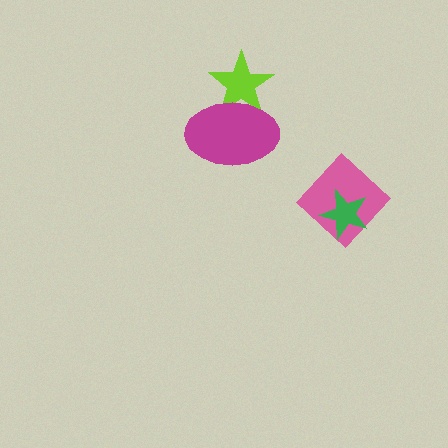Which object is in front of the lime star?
The magenta ellipse is in front of the lime star.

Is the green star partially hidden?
No, no other shape covers it.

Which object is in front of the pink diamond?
The green star is in front of the pink diamond.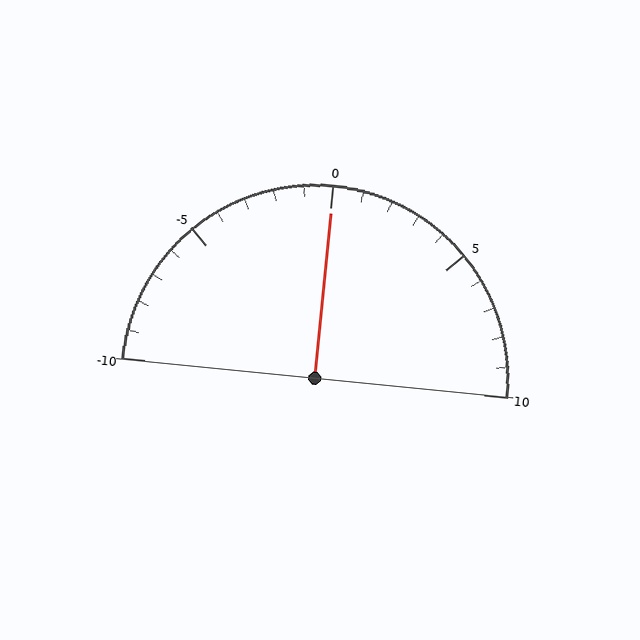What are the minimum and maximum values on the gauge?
The gauge ranges from -10 to 10.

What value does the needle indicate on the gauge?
The needle indicates approximately 0.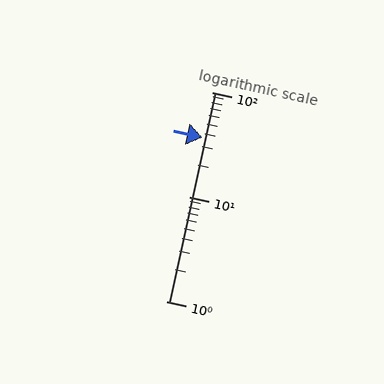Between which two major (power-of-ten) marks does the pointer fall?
The pointer is between 10 and 100.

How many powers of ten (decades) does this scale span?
The scale spans 2 decades, from 1 to 100.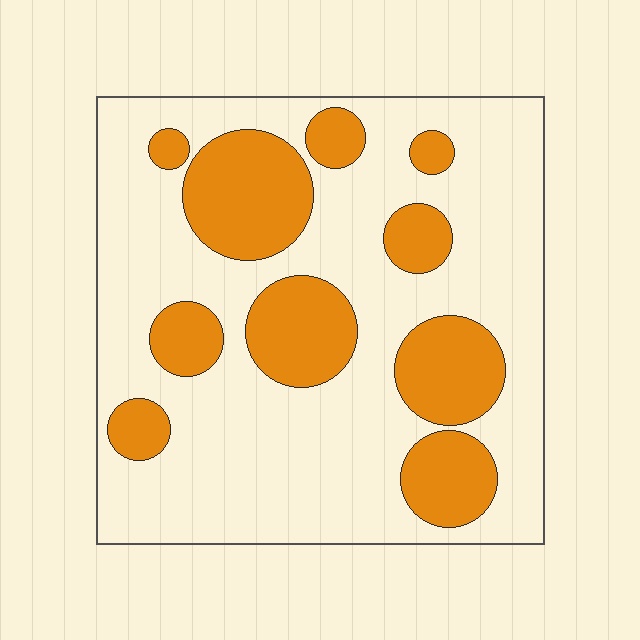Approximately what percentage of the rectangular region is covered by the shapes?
Approximately 30%.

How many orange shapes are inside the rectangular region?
10.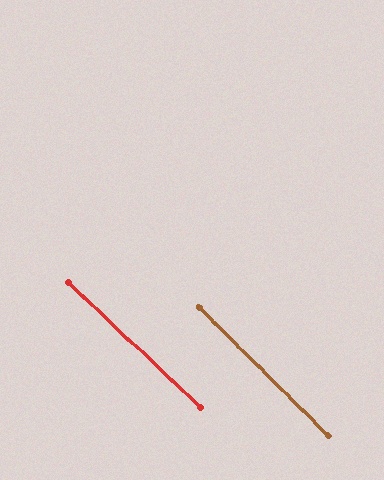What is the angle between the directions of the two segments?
Approximately 1 degree.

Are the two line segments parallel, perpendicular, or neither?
Parallel — their directions differ by only 1.0°.